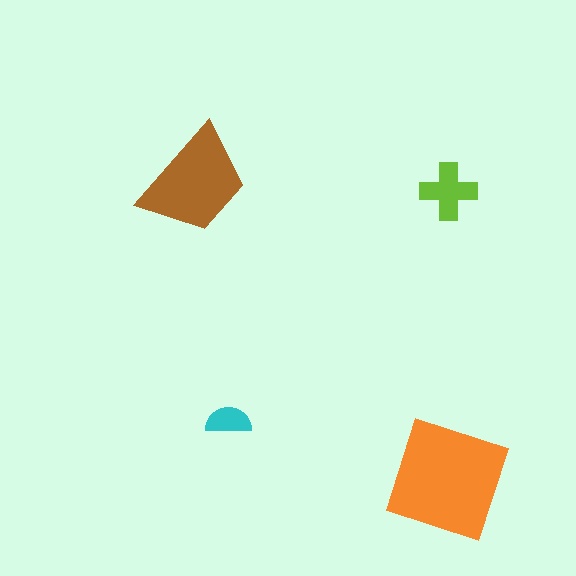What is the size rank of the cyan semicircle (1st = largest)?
4th.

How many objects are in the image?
There are 4 objects in the image.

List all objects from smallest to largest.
The cyan semicircle, the lime cross, the brown trapezoid, the orange square.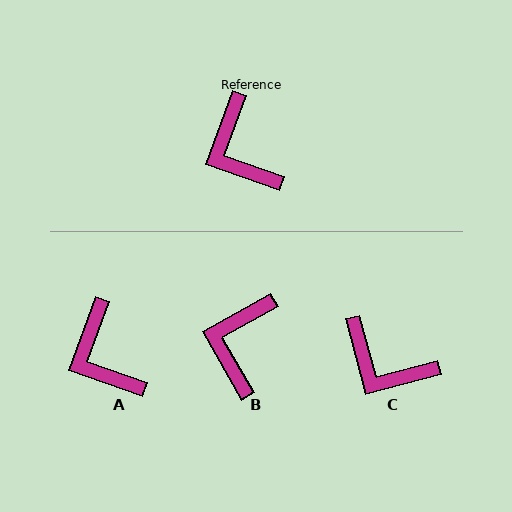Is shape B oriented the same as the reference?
No, it is off by about 41 degrees.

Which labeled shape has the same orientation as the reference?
A.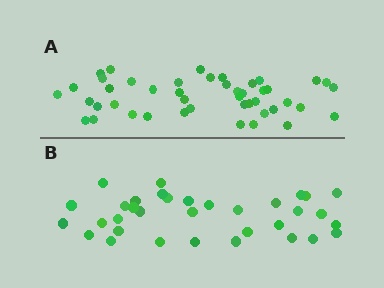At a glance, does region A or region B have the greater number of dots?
Region A (the top region) has more dots.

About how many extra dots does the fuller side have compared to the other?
Region A has roughly 12 or so more dots than region B.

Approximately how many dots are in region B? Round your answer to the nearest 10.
About 30 dots. (The exact count is 34, which rounds to 30.)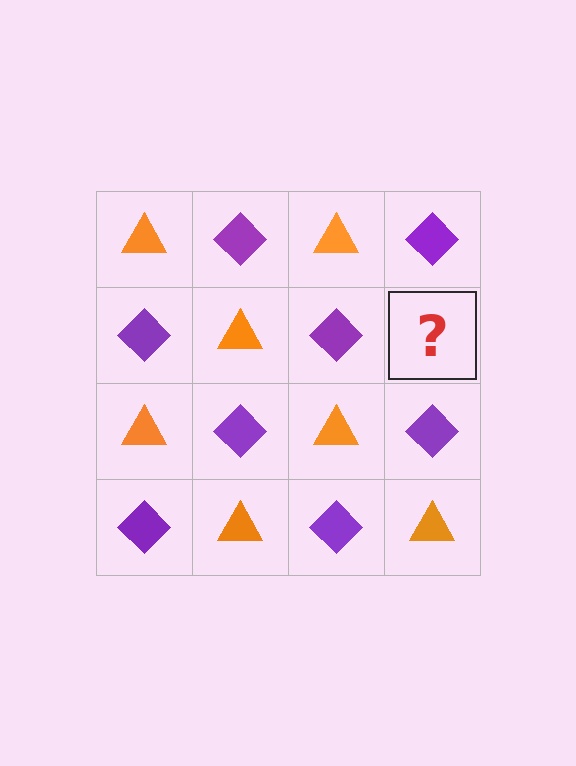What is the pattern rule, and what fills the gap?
The rule is that it alternates orange triangle and purple diamond in a checkerboard pattern. The gap should be filled with an orange triangle.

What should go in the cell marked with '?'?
The missing cell should contain an orange triangle.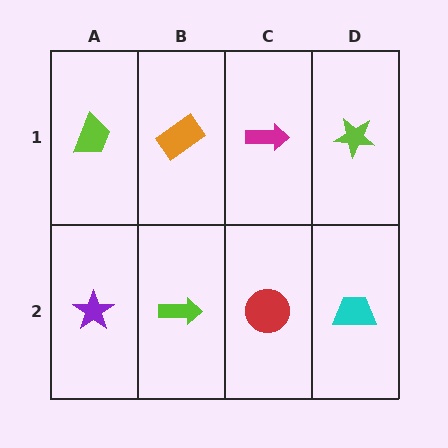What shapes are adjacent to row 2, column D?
A lime star (row 1, column D), a red circle (row 2, column C).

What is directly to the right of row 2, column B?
A red circle.